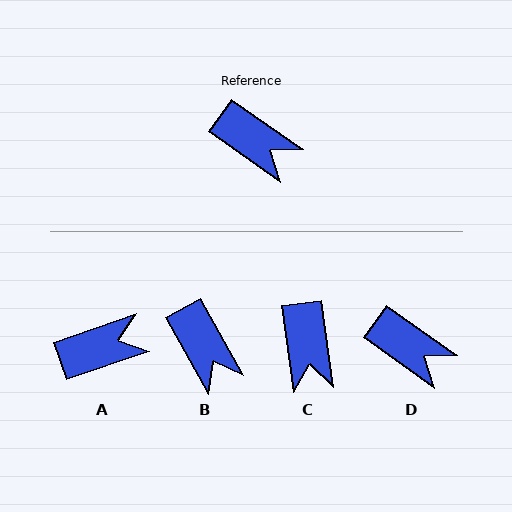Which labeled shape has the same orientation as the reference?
D.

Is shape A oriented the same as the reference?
No, it is off by about 54 degrees.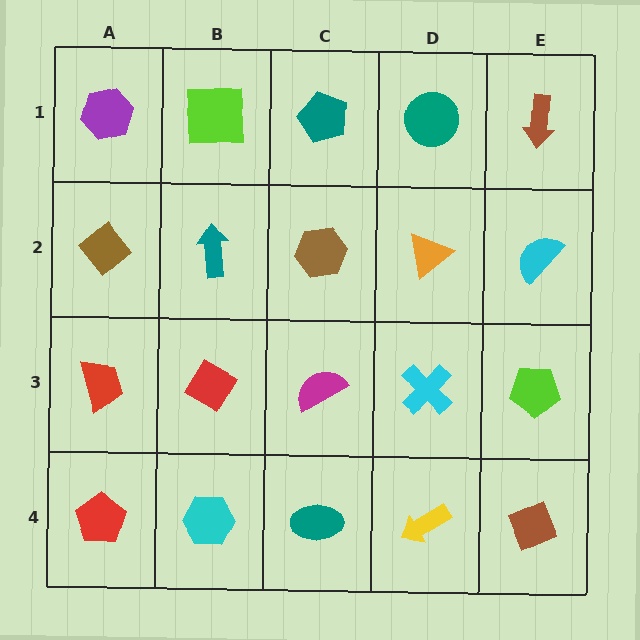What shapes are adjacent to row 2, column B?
A lime square (row 1, column B), a red diamond (row 3, column B), a brown diamond (row 2, column A), a brown hexagon (row 2, column C).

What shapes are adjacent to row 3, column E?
A cyan semicircle (row 2, column E), a brown diamond (row 4, column E), a cyan cross (row 3, column D).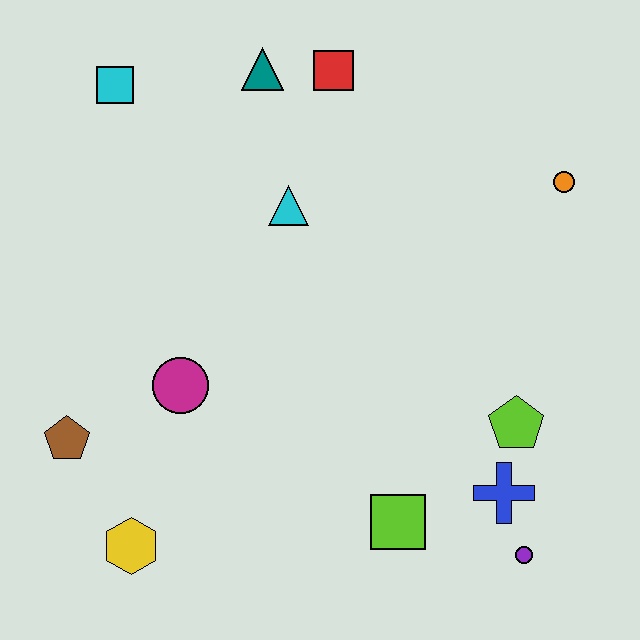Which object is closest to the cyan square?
The teal triangle is closest to the cyan square.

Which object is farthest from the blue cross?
The cyan square is farthest from the blue cross.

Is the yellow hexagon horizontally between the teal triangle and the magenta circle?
No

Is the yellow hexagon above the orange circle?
No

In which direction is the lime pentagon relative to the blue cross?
The lime pentagon is above the blue cross.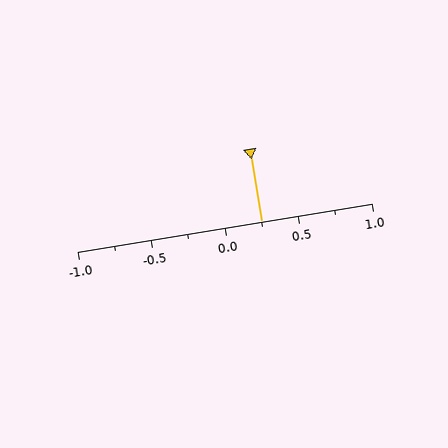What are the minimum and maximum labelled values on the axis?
The axis runs from -1.0 to 1.0.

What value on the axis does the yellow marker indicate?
The marker indicates approximately 0.25.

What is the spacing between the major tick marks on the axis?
The major ticks are spaced 0.5 apart.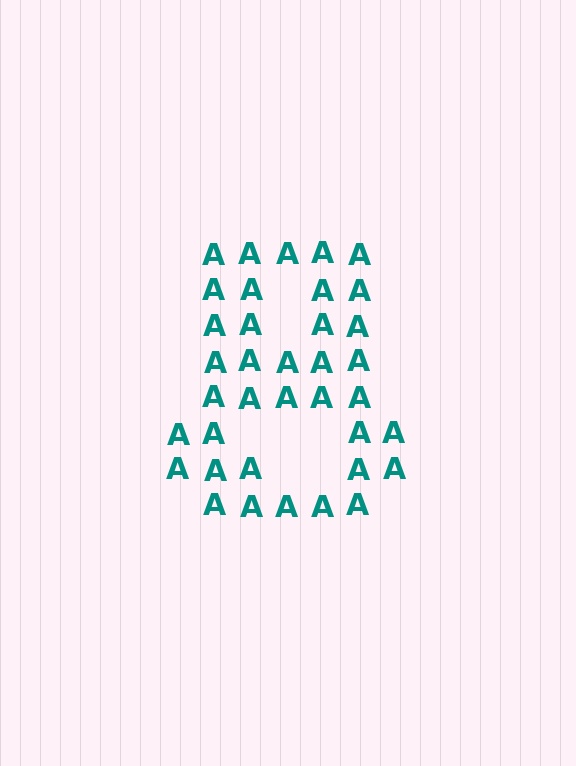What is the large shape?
The large shape is the digit 8.